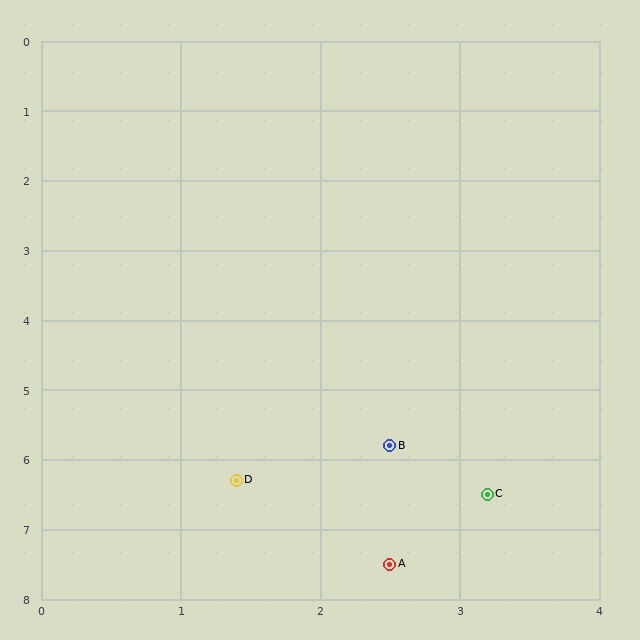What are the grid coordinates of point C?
Point C is at approximately (3.2, 6.5).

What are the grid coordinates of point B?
Point B is at approximately (2.5, 5.8).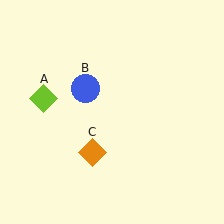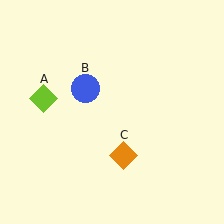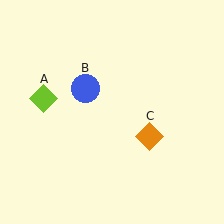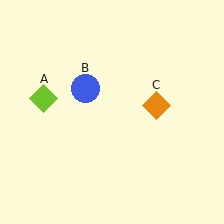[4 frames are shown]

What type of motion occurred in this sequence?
The orange diamond (object C) rotated counterclockwise around the center of the scene.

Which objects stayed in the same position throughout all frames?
Lime diamond (object A) and blue circle (object B) remained stationary.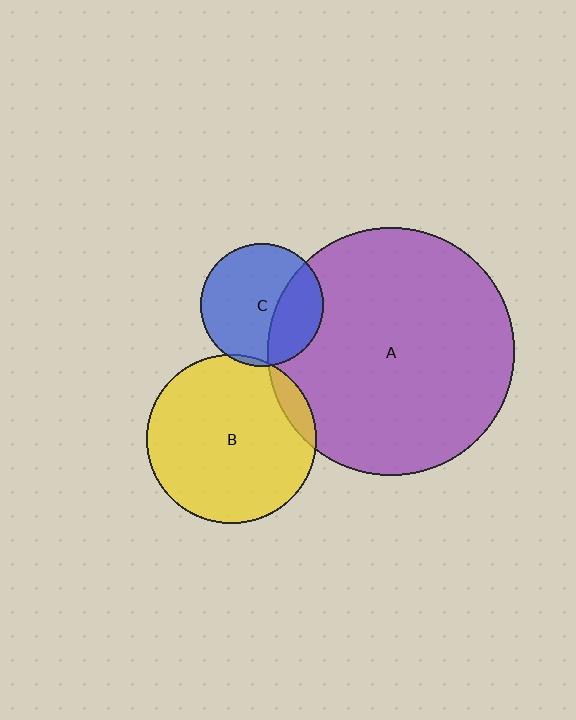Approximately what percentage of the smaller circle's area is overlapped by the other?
Approximately 5%.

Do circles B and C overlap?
Yes.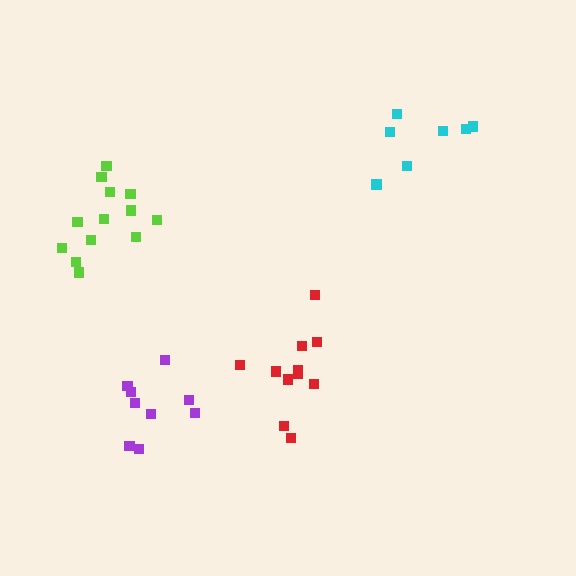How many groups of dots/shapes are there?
There are 4 groups.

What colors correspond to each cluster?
The clusters are colored: cyan, lime, purple, red.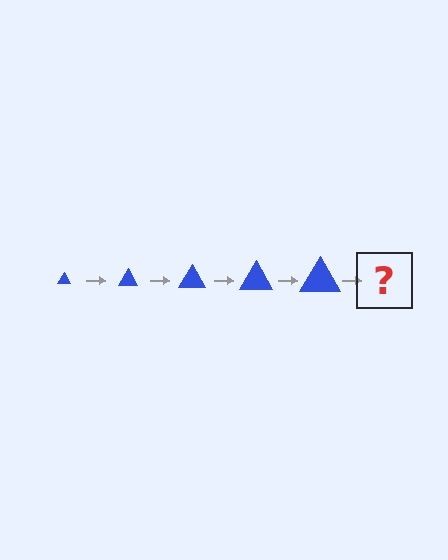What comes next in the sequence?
The next element should be a blue triangle, larger than the previous one.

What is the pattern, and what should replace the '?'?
The pattern is that the triangle gets progressively larger each step. The '?' should be a blue triangle, larger than the previous one.